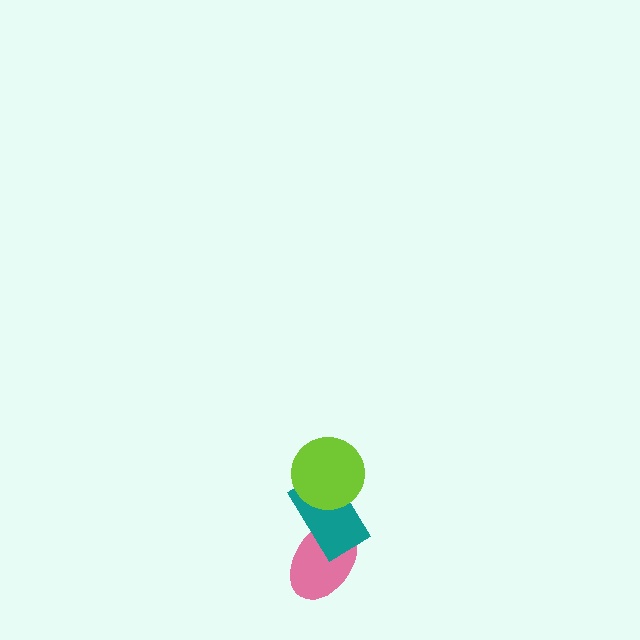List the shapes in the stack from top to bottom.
From top to bottom: the lime circle, the teal rectangle, the pink ellipse.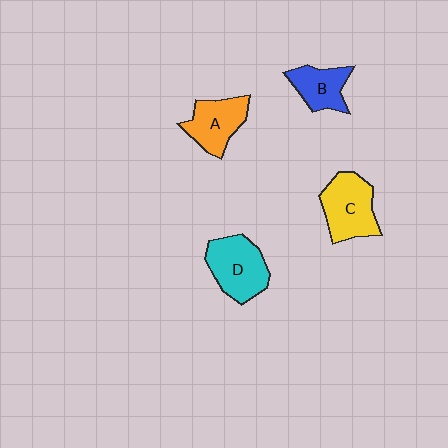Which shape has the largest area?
Shape D (cyan).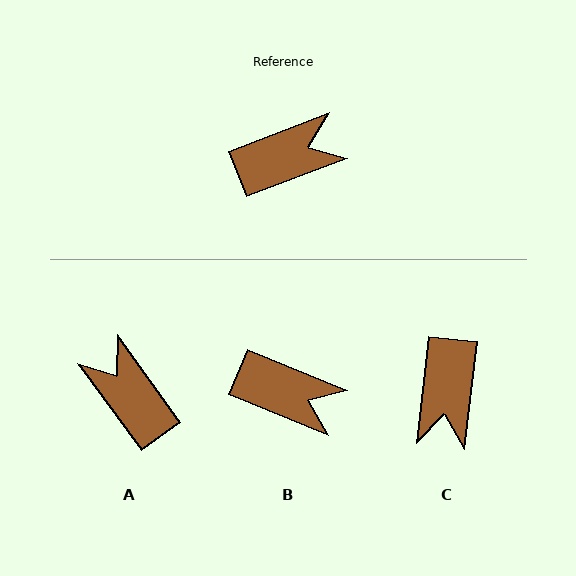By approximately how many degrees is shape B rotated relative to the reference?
Approximately 43 degrees clockwise.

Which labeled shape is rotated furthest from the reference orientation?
C, about 118 degrees away.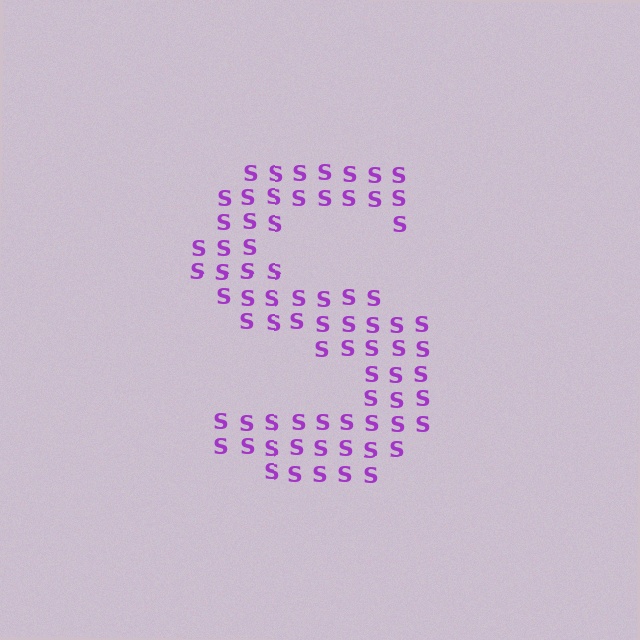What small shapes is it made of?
It is made of small letter S's.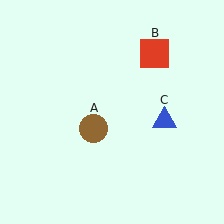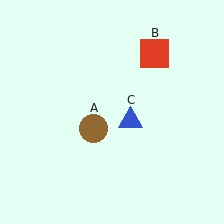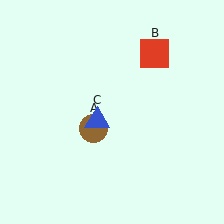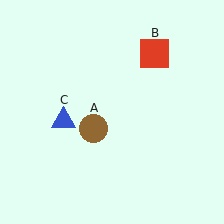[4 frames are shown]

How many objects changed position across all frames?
1 object changed position: blue triangle (object C).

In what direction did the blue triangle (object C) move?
The blue triangle (object C) moved left.